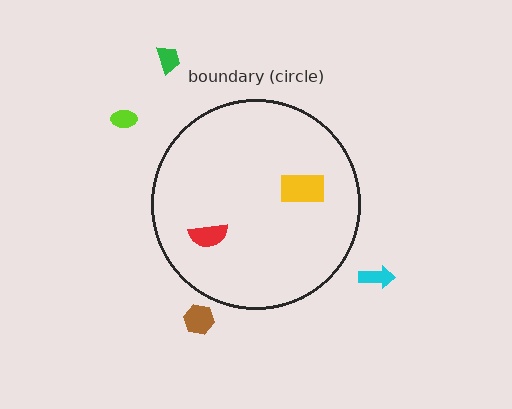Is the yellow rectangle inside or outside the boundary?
Inside.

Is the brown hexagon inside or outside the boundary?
Outside.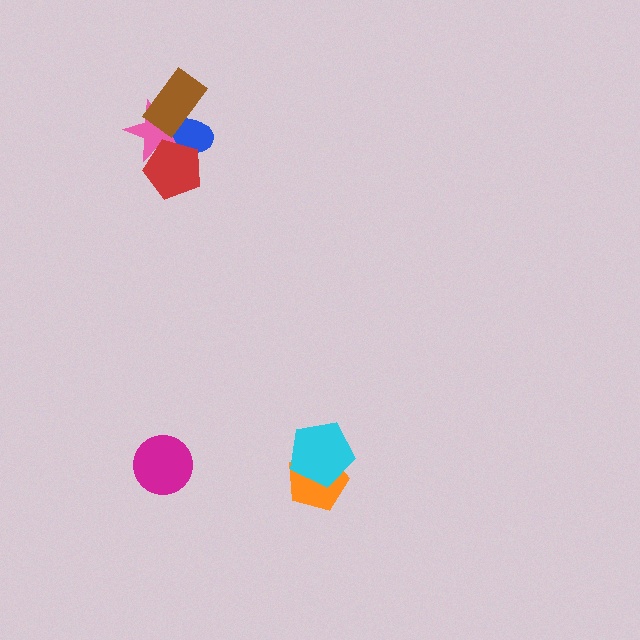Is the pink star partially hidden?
Yes, it is partially covered by another shape.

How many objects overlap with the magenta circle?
0 objects overlap with the magenta circle.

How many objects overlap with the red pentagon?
2 objects overlap with the red pentagon.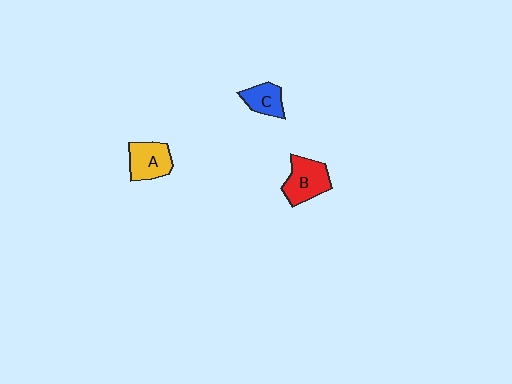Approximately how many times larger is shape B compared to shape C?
Approximately 1.5 times.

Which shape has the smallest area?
Shape C (blue).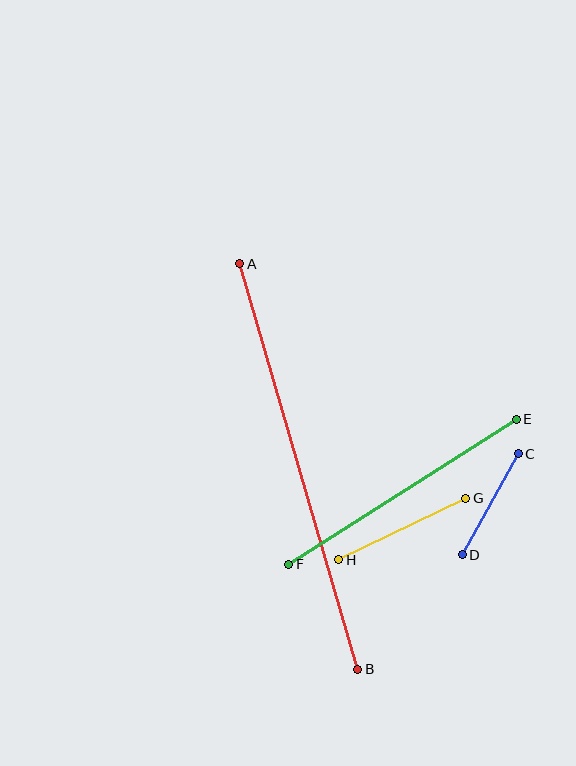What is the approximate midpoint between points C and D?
The midpoint is at approximately (490, 504) pixels.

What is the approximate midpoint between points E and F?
The midpoint is at approximately (403, 492) pixels.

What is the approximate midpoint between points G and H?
The midpoint is at approximately (402, 529) pixels.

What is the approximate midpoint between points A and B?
The midpoint is at approximately (299, 466) pixels.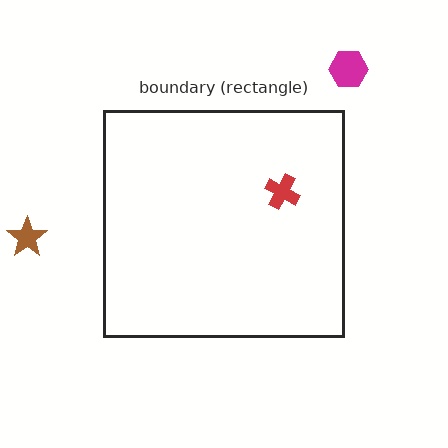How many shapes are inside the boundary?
1 inside, 2 outside.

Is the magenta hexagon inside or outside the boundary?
Outside.